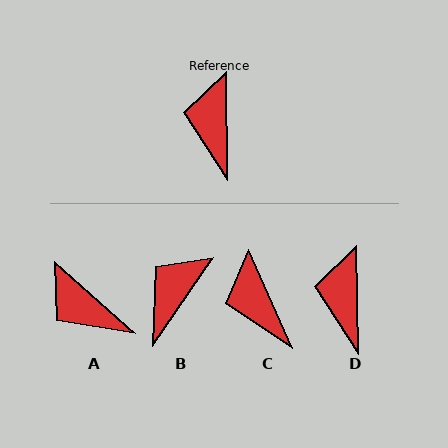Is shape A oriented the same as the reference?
No, it is off by about 48 degrees.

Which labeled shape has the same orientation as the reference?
D.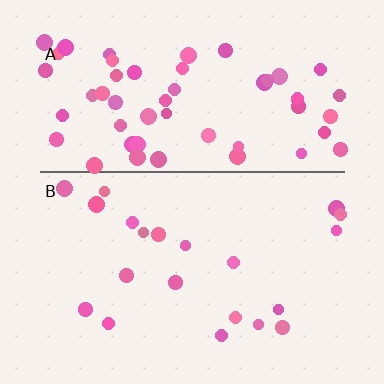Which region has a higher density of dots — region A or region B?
A (the top).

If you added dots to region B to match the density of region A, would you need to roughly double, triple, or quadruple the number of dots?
Approximately triple.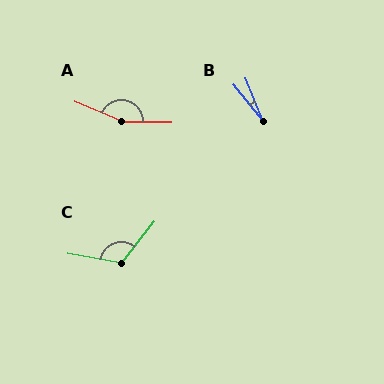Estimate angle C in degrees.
Approximately 118 degrees.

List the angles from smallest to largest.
B (17°), C (118°), A (158°).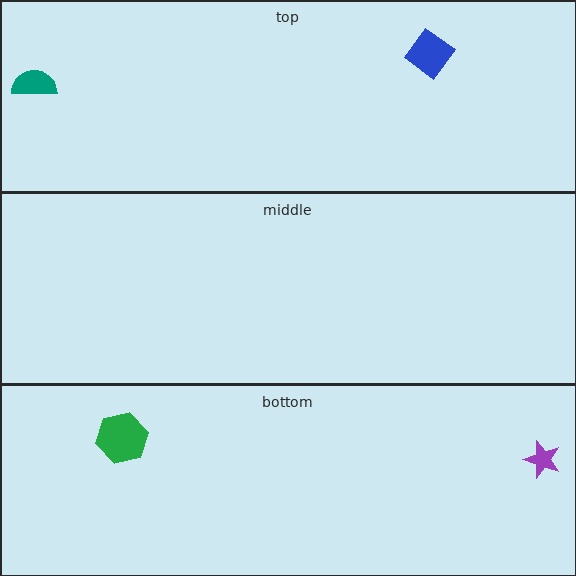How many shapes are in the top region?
2.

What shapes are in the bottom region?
The green hexagon, the purple star.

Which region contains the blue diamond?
The top region.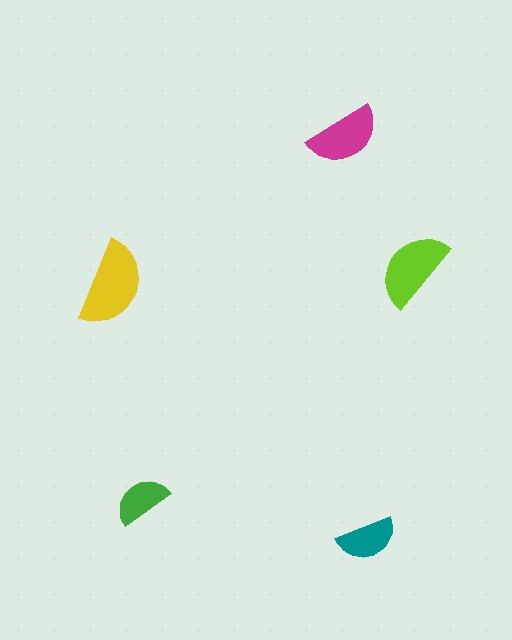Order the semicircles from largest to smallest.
the yellow one, the lime one, the magenta one, the teal one, the green one.